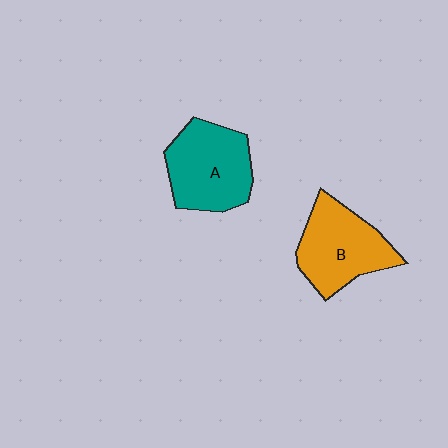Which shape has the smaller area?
Shape B (orange).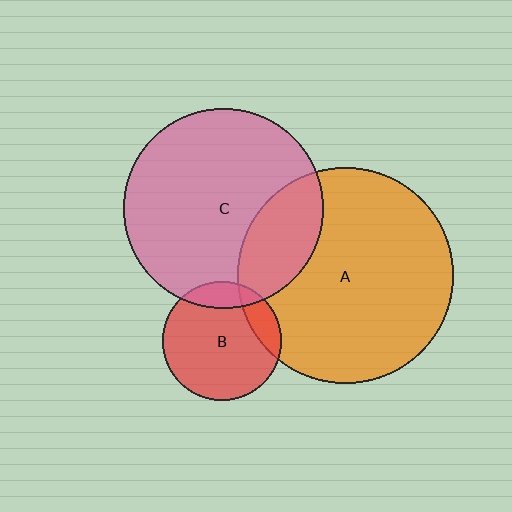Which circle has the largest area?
Circle A (orange).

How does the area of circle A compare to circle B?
Approximately 3.3 times.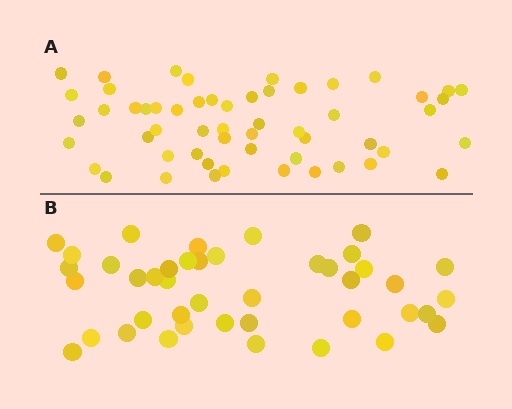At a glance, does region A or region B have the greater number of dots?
Region A (the top region) has more dots.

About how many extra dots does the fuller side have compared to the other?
Region A has approximately 15 more dots than region B.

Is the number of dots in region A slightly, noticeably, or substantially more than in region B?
Region A has noticeably more, but not dramatically so. The ratio is roughly 1.3 to 1.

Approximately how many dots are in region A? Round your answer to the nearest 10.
About 60 dots. (The exact count is 55, which rounds to 60.)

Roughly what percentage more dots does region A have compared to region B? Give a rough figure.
About 30% more.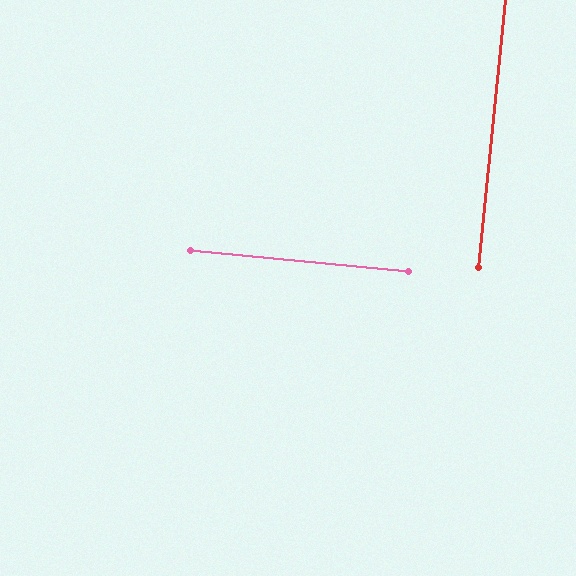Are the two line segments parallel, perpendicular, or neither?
Perpendicular — they meet at approximately 90°.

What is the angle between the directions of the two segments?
Approximately 90 degrees.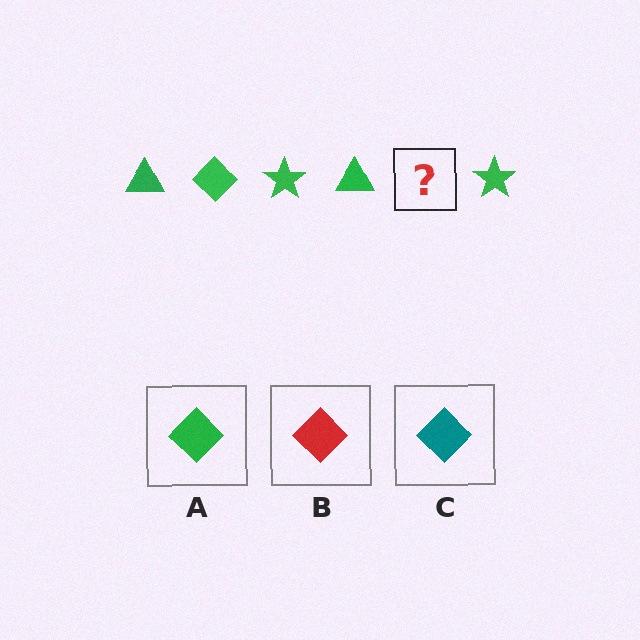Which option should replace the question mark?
Option A.